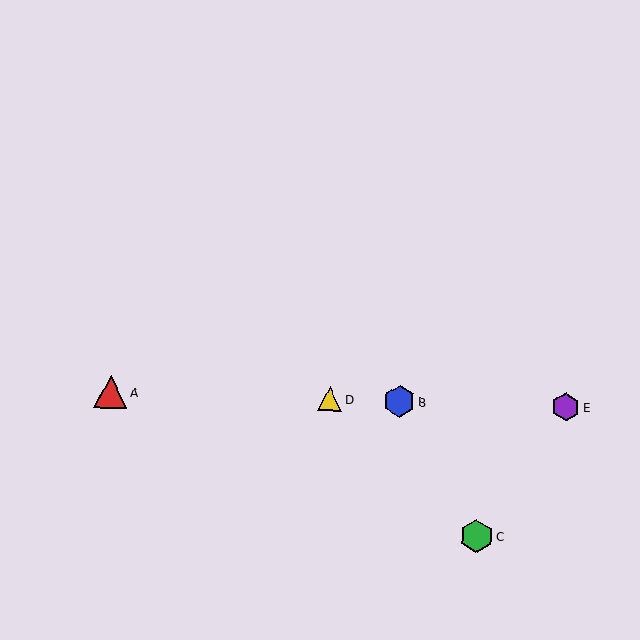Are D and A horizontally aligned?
Yes, both are at y≈399.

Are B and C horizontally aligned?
No, B is at y≈401 and C is at y≈536.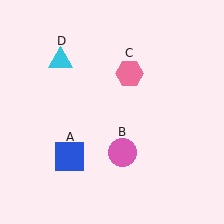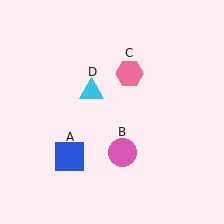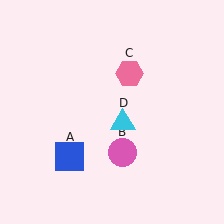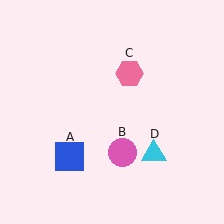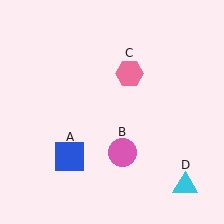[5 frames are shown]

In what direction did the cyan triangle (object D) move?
The cyan triangle (object D) moved down and to the right.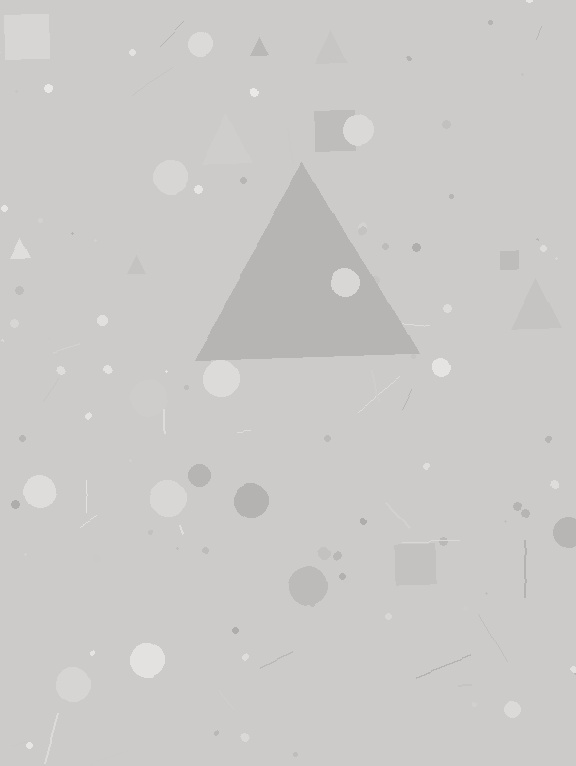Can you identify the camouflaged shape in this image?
The camouflaged shape is a triangle.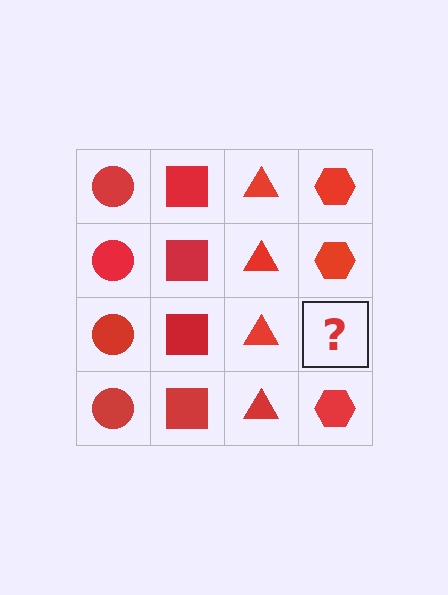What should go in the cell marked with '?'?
The missing cell should contain a red hexagon.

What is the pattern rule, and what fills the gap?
The rule is that each column has a consistent shape. The gap should be filled with a red hexagon.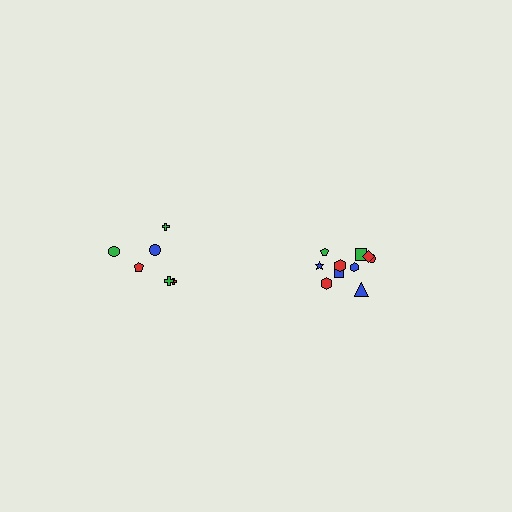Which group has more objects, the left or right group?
The right group.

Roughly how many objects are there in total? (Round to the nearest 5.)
Roughly 15 objects in total.